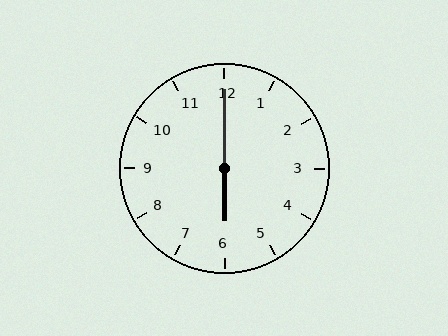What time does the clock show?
6:00.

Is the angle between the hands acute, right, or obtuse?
It is obtuse.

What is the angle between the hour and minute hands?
Approximately 180 degrees.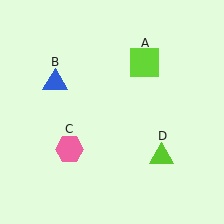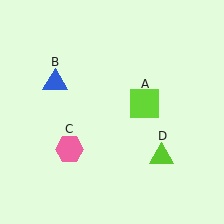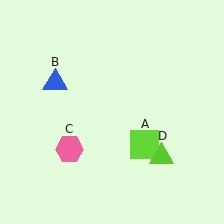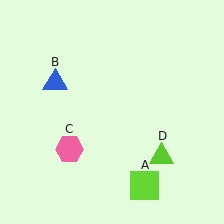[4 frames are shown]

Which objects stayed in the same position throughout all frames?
Blue triangle (object B) and pink hexagon (object C) and lime triangle (object D) remained stationary.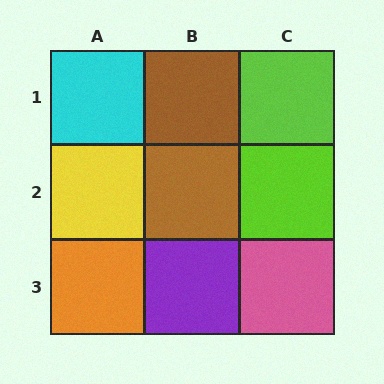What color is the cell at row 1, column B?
Brown.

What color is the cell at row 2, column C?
Lime.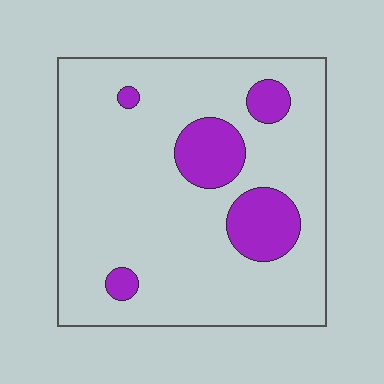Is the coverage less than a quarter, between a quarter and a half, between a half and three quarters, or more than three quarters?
Less than a quarter.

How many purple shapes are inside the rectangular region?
5.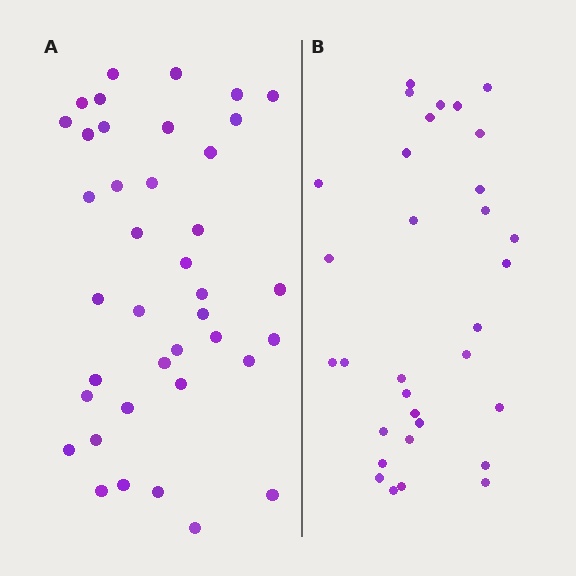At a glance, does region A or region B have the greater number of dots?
Region A (the left region) has more dots.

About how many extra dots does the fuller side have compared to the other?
Region A has roughly 8 or so more dots than region B.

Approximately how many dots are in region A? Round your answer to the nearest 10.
About 40 dots. (The exact count is 39, which rounds to 40.)